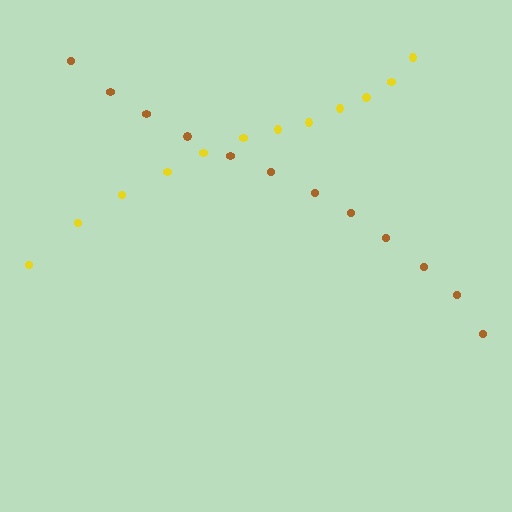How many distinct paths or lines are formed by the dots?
There are 2 distinct paths.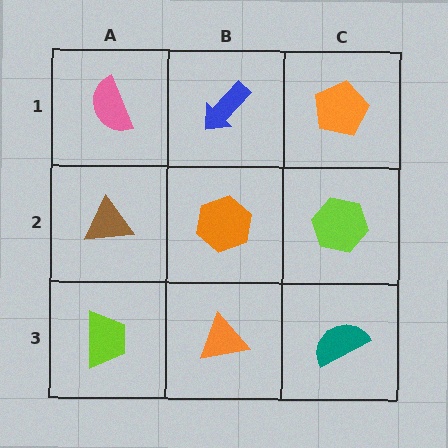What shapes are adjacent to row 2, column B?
A blue arrow (row 1, column B), an orange triangle (row 3, column B), a brown triangle (row 2, column A), a lime hexagon (row 2, column C).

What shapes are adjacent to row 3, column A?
A brown triangle (row 2, column A), an orange triangle (row 3, column B).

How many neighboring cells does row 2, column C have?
3.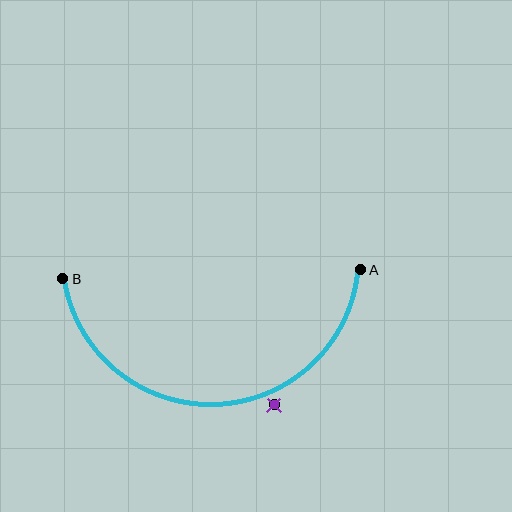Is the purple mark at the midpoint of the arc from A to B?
No — the purple mark does not lie on the arc at all. It sits slightly outside the curve.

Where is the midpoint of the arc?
The arc midpoint is the point on the curve farthest from the straight line joining A and B. It sits below that line.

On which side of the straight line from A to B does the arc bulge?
The arc bulges below the straight line connecting A and B.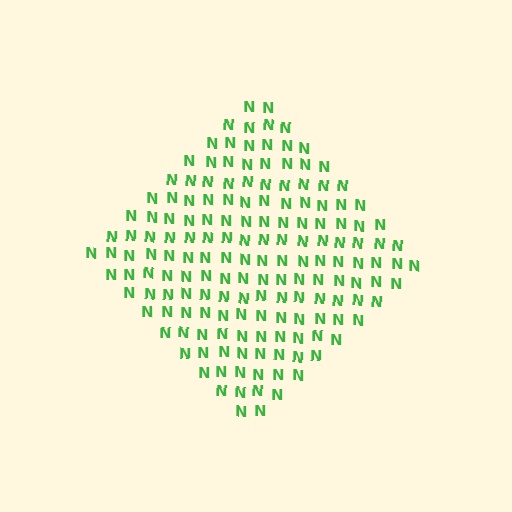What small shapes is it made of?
It is made of small letter N's.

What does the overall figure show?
The overall figure shows a diamond.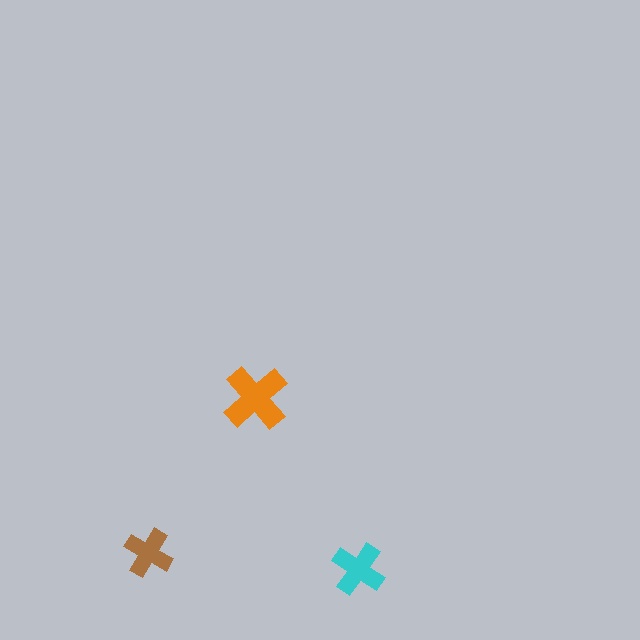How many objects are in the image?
There are 3 objects in the image.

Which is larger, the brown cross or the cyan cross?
The cyan one.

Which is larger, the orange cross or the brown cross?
The orange one.